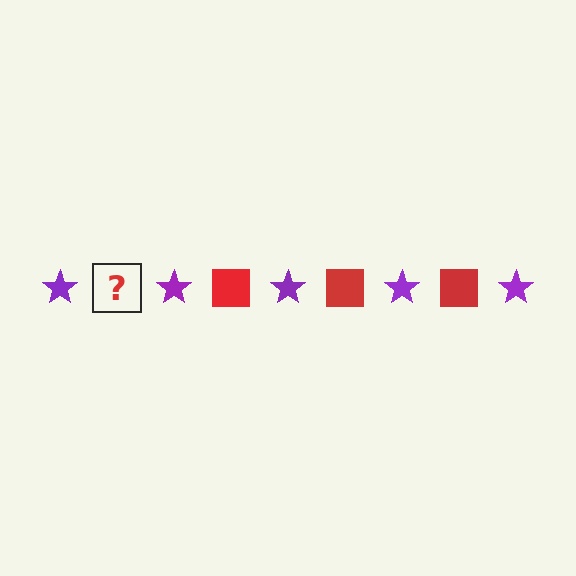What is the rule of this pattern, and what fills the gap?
The rule is that the pattern alternates between purple star and red square. The gap should be filled with a red square.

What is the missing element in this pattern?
The missing element is a red square.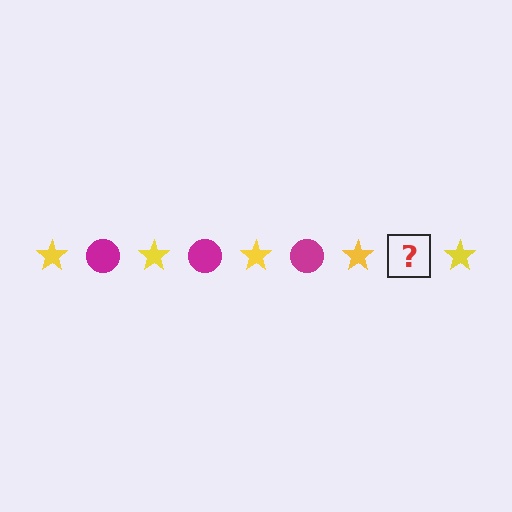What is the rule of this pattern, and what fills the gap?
The rule is that the pattern alternates between yellow star and magenta circle. The gap should be filled with a magenta circle.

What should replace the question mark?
The question mark should be replaced with a magenta circle.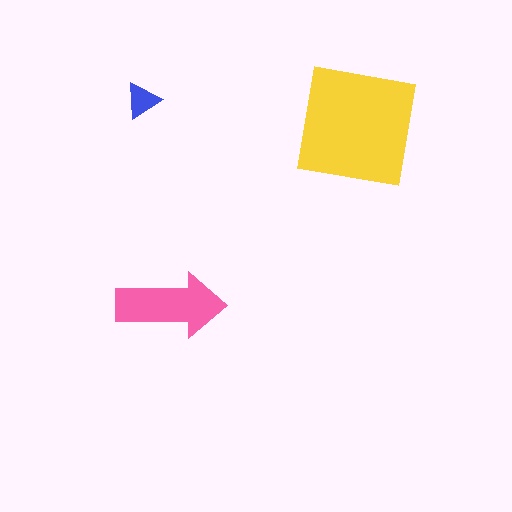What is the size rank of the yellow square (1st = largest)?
1st.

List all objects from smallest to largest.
The blue triangle, the pink arrow, the yellow square.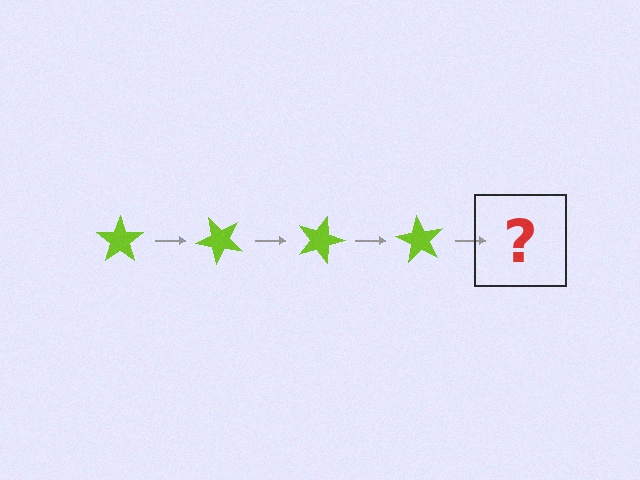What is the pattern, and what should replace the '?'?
The pattern is that the star rotates 45 degrees each step. The '?' should be a lime star rotated 180 degrees.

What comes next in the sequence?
The next element should be a lime star rotated 180 degrees.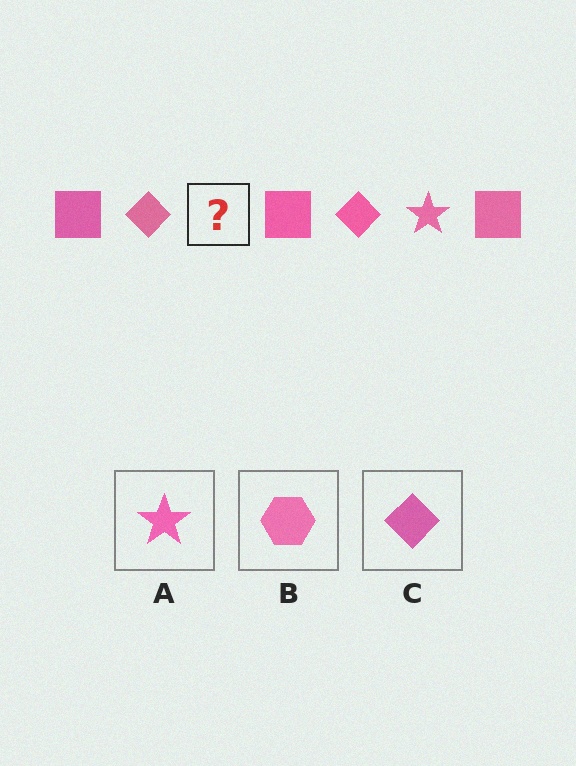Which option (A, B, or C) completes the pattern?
A.